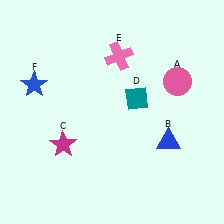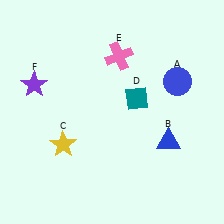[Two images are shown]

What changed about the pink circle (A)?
In Image 1, A is pink. In Image 2, it changed to blue.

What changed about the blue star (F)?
In Image 1, F is blue. In Image 2, it changed to purple.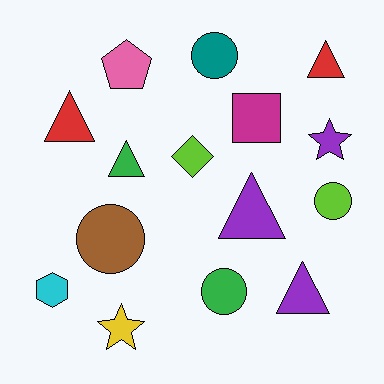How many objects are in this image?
There are 15 objects.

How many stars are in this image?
There are 2 stars.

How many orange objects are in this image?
There are no orange objects.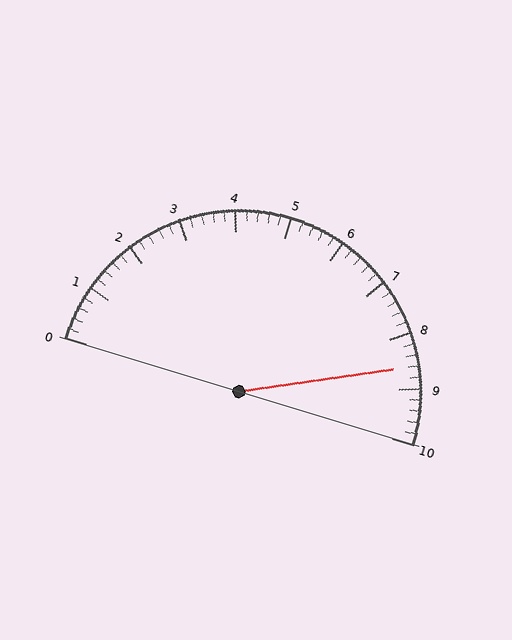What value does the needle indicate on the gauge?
The needle indicates approximately 8.6.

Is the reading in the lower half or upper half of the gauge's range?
The reading is in the upper half of the range (0 to 10).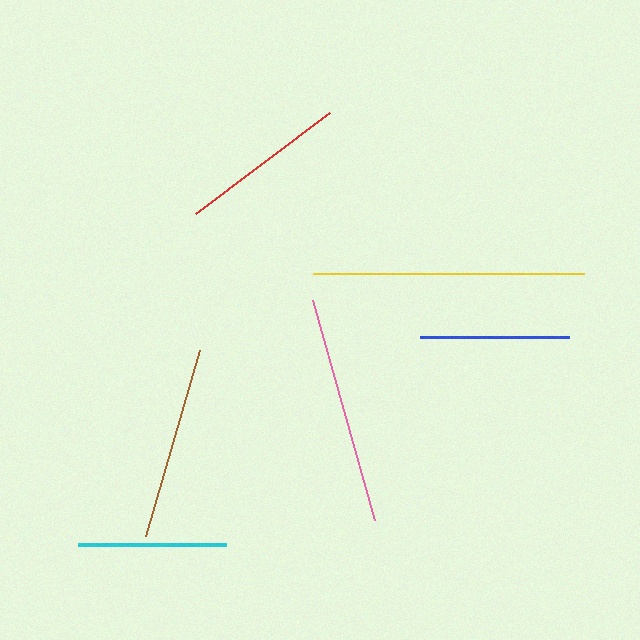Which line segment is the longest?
The yellow line is the longest at approximately 271 pixels.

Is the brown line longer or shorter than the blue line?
The brown line is longer than the blue line.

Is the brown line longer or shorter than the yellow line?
The yellow line is longer than the brown line.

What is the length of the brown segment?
The brown segment is approximately 194 pixels long.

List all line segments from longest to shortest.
From longest to shortest: yellow, pink, brown, red, blue, cyan.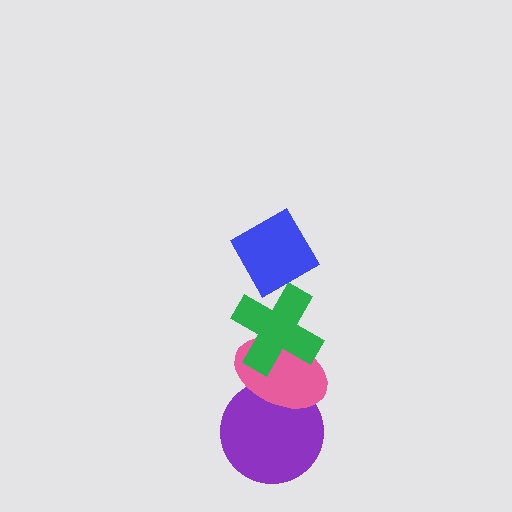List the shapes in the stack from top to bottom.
From top to bottom: the blue diamond, the green cross, the pink ellipse, the purple circle.